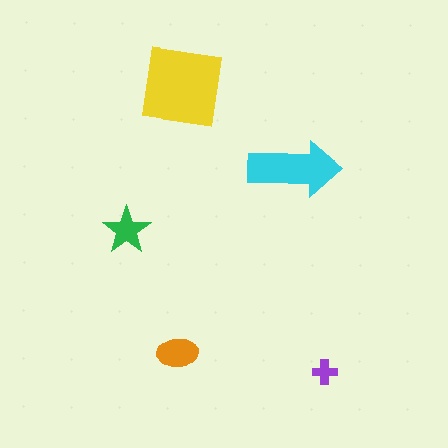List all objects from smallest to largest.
The purple cross, the green star, the orange ellipse, the cyan arrow, the yellow square.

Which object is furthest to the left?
The green star is leftmost.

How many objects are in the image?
There are 5 objects in the image.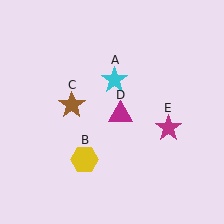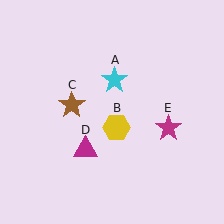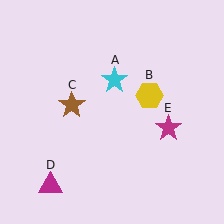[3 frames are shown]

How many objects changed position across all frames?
2 objects changed position: yellow hexagon (object B), magenta triangle (object D).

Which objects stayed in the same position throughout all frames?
Cyan star (object A) and brown star (object C) and magenta star (object E) remained stationary.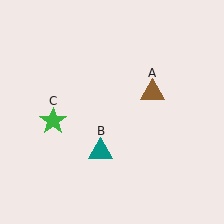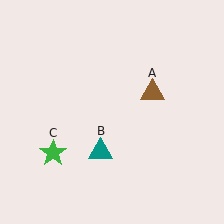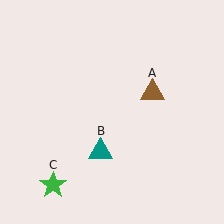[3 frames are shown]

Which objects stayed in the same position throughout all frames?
Brown triangle (object A) and teal triangle (object B) remained stationary.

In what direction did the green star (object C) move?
The green star (object C) moved down.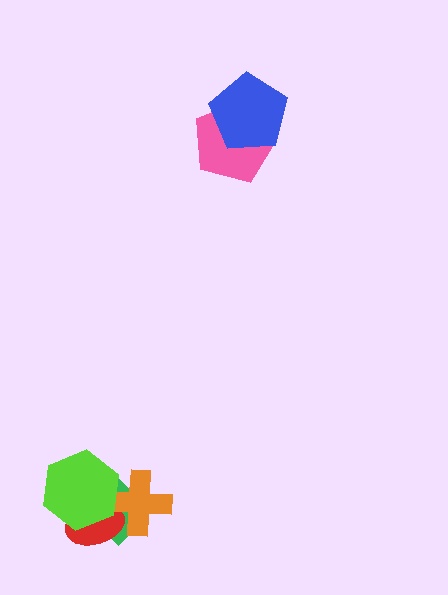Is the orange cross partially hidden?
Yes, it is partially covered by another shape.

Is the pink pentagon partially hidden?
Yes, it is partially covered by another shape.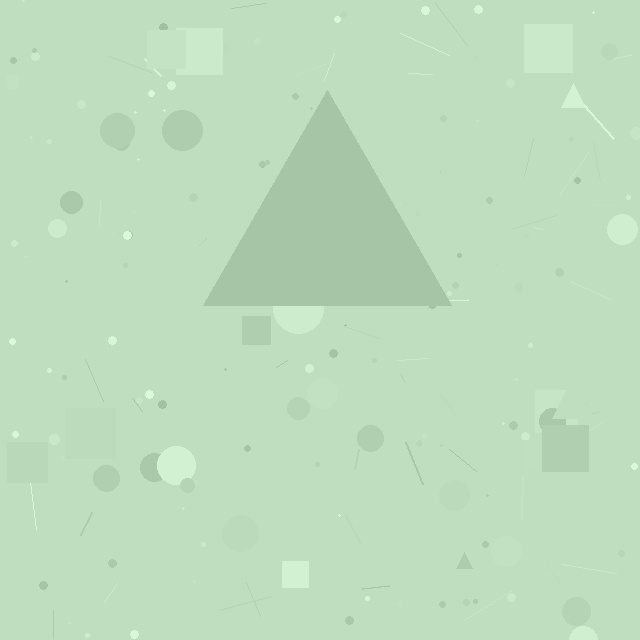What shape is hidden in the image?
A triangle is hidden in the image.